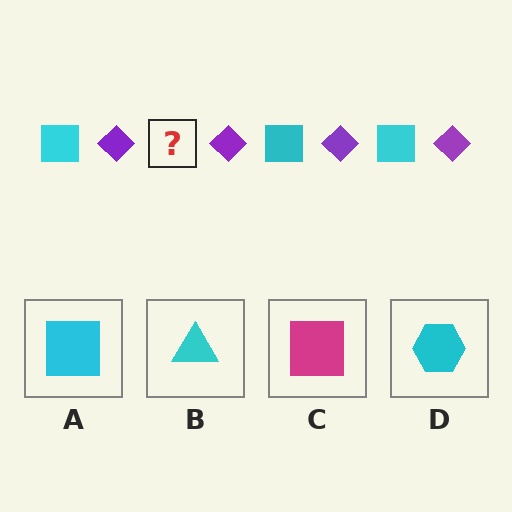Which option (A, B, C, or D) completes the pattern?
A.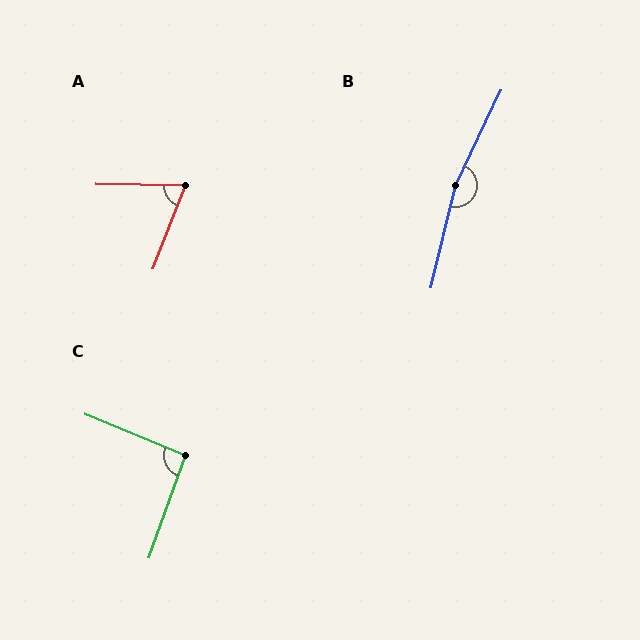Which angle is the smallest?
A, at approximately 70 degrees.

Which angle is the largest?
B, at approximately 168 degrees.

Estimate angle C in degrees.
Approximately 92 degrees.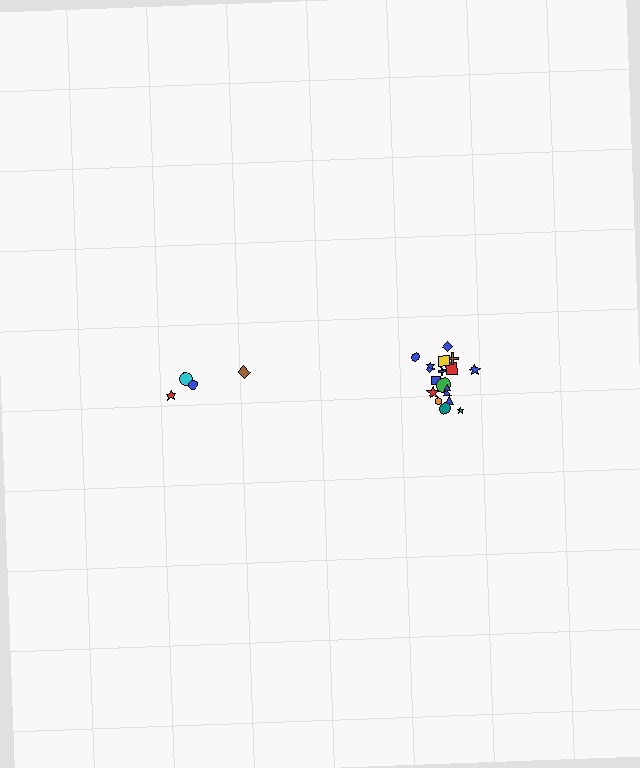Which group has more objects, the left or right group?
The right group.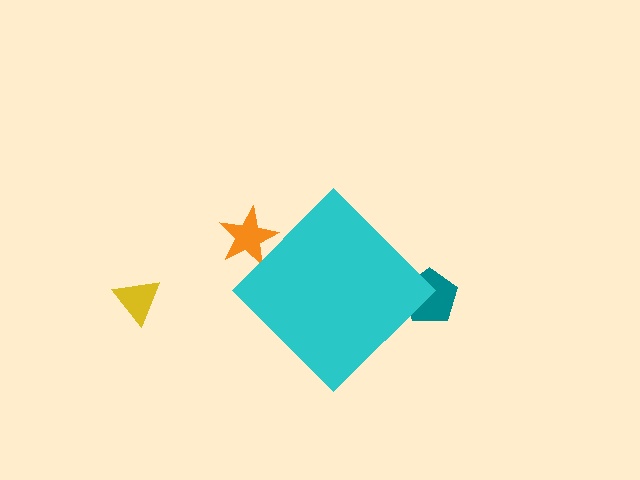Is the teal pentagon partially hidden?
Yes, the teal pentagon is partially hidden behind the cyan diamond.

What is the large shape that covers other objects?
A cyan diamond.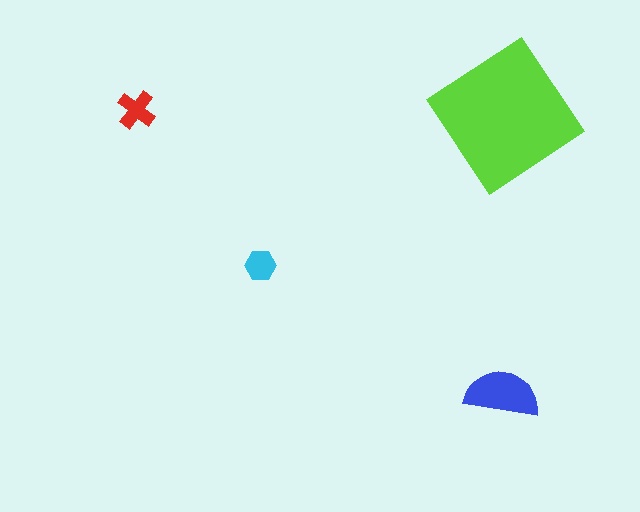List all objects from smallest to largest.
The cyan hexagon, the red cross, the blue semicircle, the lime diamond.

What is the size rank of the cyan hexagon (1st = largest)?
4th.